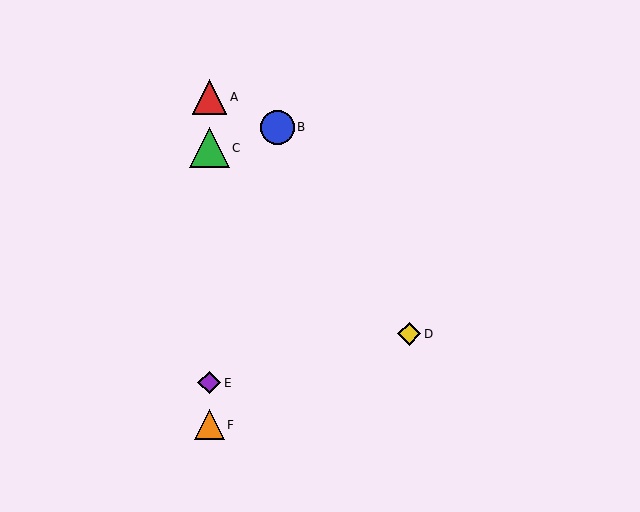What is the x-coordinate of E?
Object E is at x≈209.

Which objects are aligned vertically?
Objects A, C, E, F are aligned vertically.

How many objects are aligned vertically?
4 objects (A, C, E, F) are aligned vertically.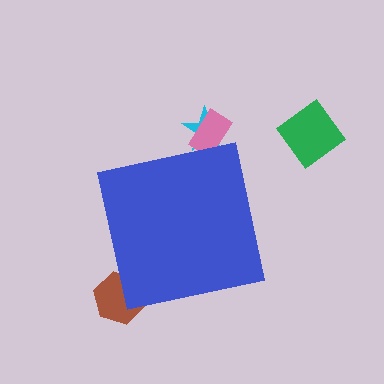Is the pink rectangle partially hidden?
Yes, the pink rectangle is partially hidden behind the blue square.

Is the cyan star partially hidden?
Yes, the cyan star is partially hidden behind the blue square.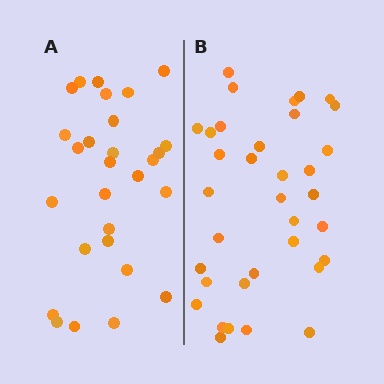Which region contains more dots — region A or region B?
Region B (the right region) has more dots.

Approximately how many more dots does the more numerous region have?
Region B has roughly 8 or so more dots than region A.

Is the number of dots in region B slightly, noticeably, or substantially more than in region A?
Region B has noticeably more, but not dramatically so. The ratio is roughly 1.2 to 1.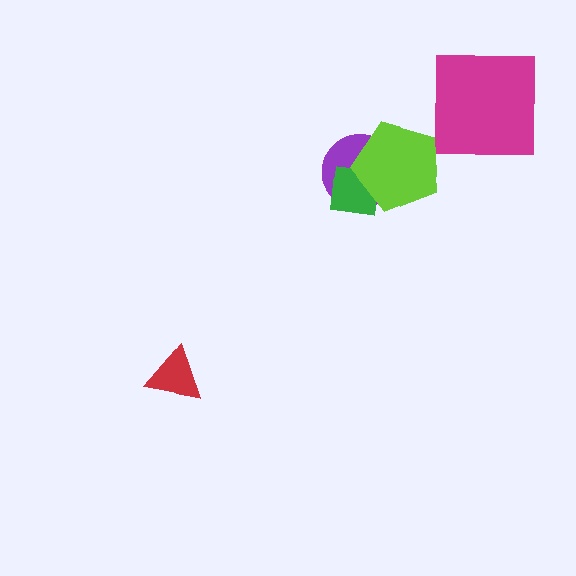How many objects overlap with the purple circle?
2 objects overlap with the purple circle.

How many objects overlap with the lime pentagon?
2 objects overlap with the lime pentagon.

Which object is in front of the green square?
The lime pentagon is in front of the green square.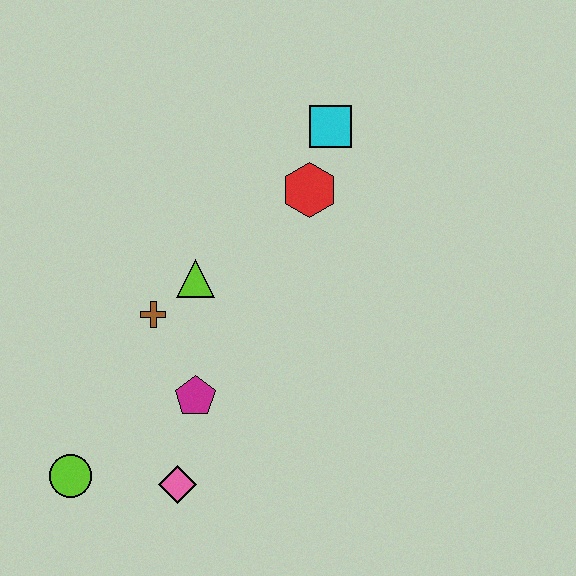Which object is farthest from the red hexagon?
The lime circle is farthest from the red hexagon.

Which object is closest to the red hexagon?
The cyan square is closest to the red hexagon.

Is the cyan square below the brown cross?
No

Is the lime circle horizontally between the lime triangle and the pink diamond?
No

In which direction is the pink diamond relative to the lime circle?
The pink diamond is to the right of the lime circle.